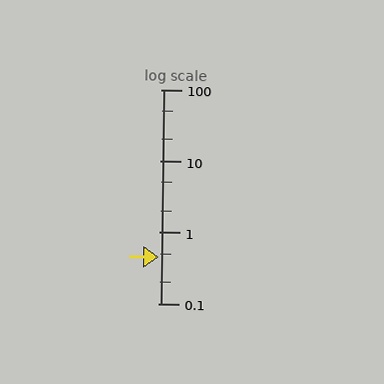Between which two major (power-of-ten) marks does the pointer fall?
The pointer is between 0.1 and 1.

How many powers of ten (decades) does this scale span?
The scale spans 3 decades, from 0.1 to 100.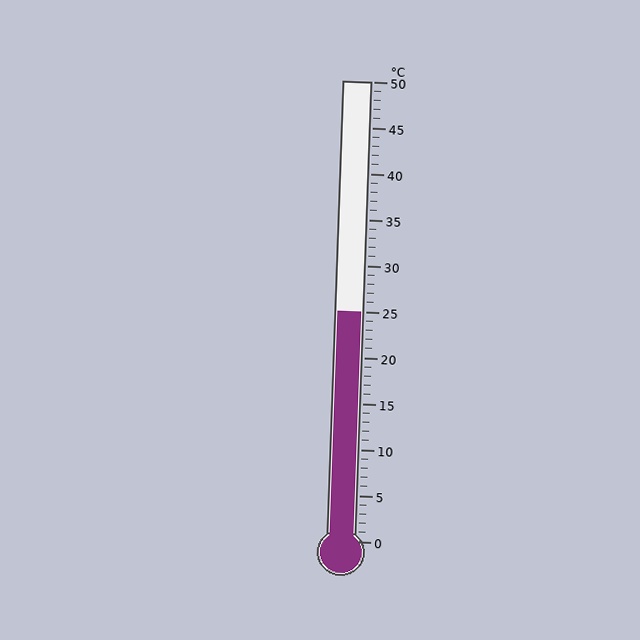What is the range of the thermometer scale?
The thermometer scale ranges from 0°C to 50°C.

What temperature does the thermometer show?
The thermometer shows approximately 25°C.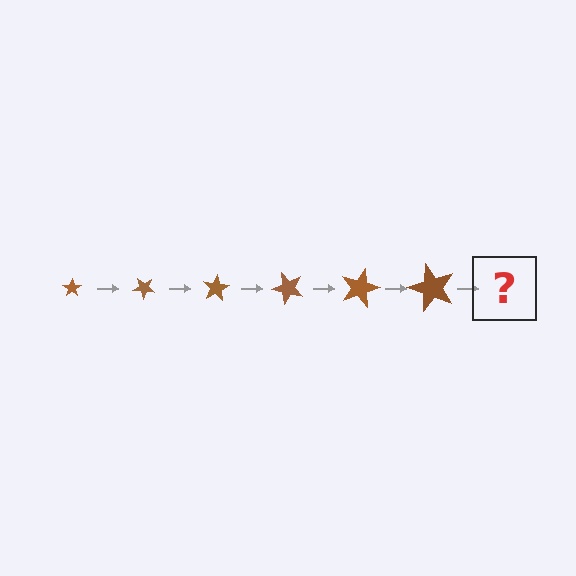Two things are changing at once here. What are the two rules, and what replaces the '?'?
The two rules are that the star grows larger each step and it rotates 40 degrees each step. The '?' should be a star, larger than the previous one and rotated 240 degrees from the start.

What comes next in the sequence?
The next element should be a star, larger than the previous one and rotated 240 degrees from the start.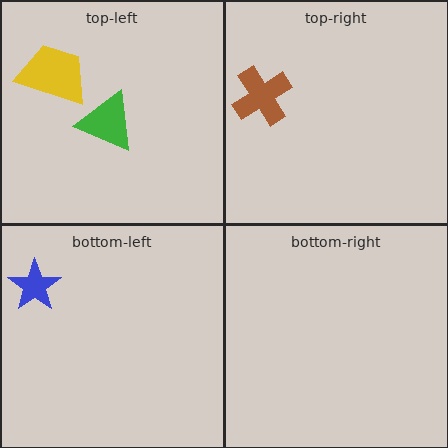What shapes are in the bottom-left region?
The blue star.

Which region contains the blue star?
The bottom-left region.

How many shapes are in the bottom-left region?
1.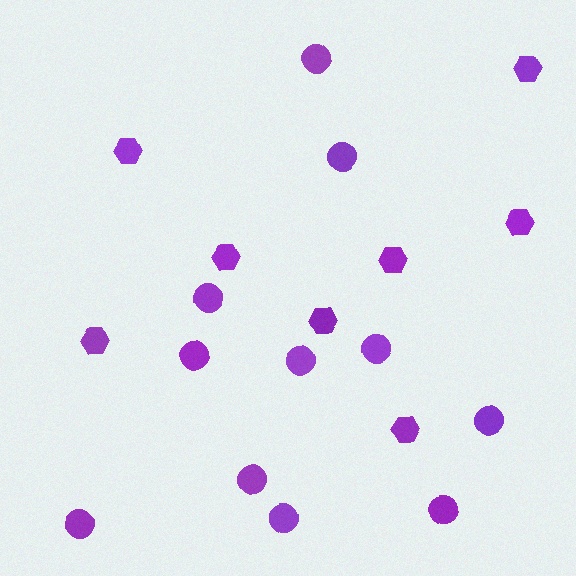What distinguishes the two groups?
There are 2 groups: one group of hexagons (8) and one group of circles (11).